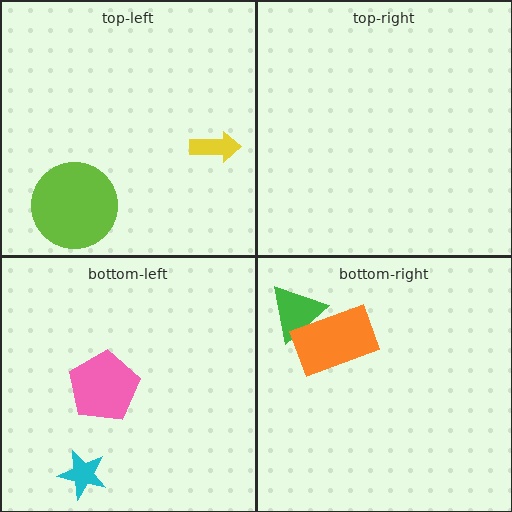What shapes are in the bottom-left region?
The pink pentagon, the cyan star.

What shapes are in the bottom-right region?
The green triangle, the orange rectangle.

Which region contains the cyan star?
The bottom-left region.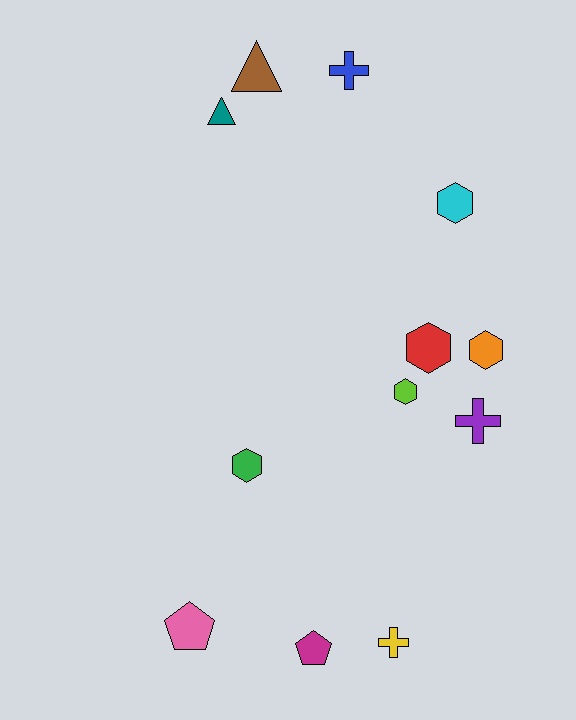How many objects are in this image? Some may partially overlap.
There are 12 objects.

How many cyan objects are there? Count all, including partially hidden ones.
There is 1 cyan object.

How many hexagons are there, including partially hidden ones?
There are 5 hexagons.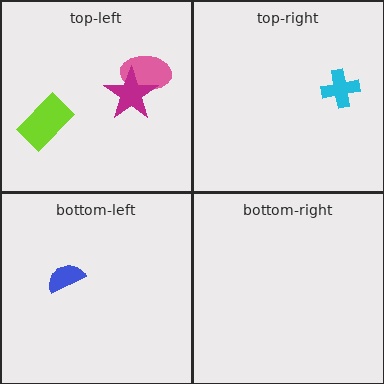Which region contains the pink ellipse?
The top-left region.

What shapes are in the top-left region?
The pink ellipse, the lime rectangle, the magenta star.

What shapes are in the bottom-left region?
The blue semicircle.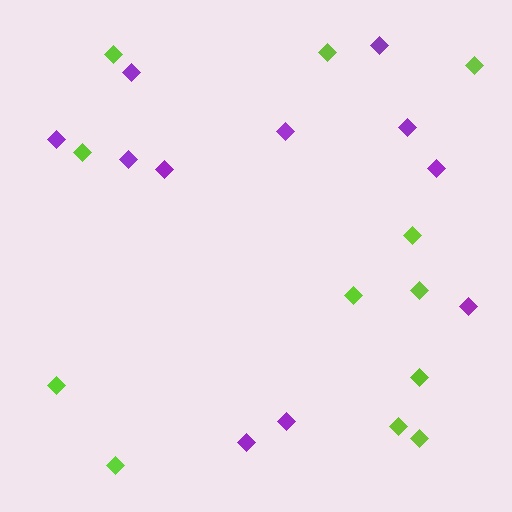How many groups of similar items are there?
There are 2 groups: one group of lime diamonds (12) and one group of purple diamonds (11).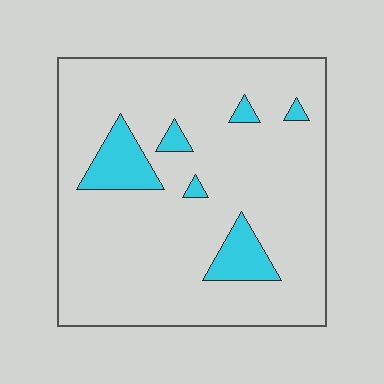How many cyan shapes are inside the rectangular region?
6.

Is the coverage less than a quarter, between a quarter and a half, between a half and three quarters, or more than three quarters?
Less than a quarter.